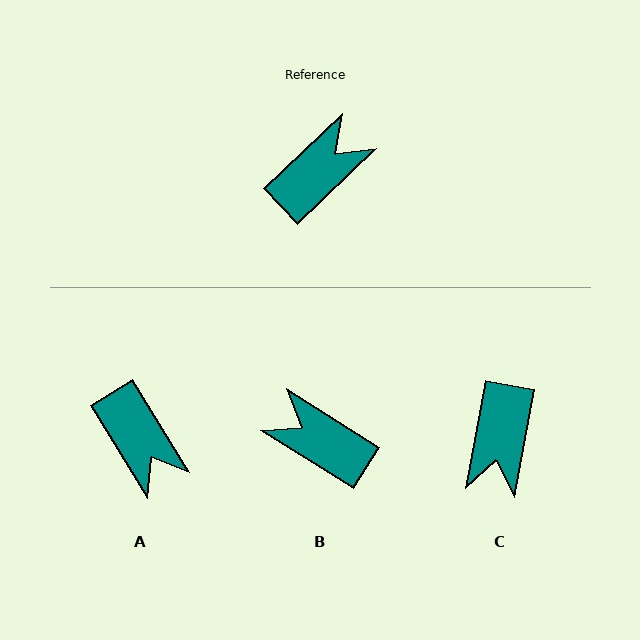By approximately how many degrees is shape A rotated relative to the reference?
Approximately 102 degrees clockwise.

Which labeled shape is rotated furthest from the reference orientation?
C, about 144 degrees away.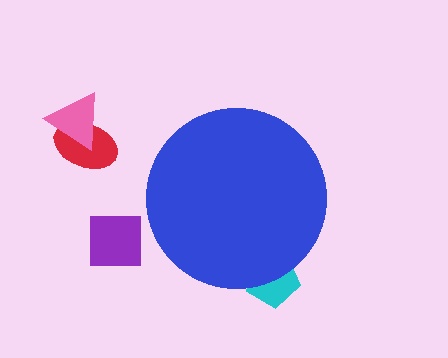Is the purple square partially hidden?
No, the purple square is fully visible.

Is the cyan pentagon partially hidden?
Yes, the cyan pentagon is partially hidden behind the blue circle.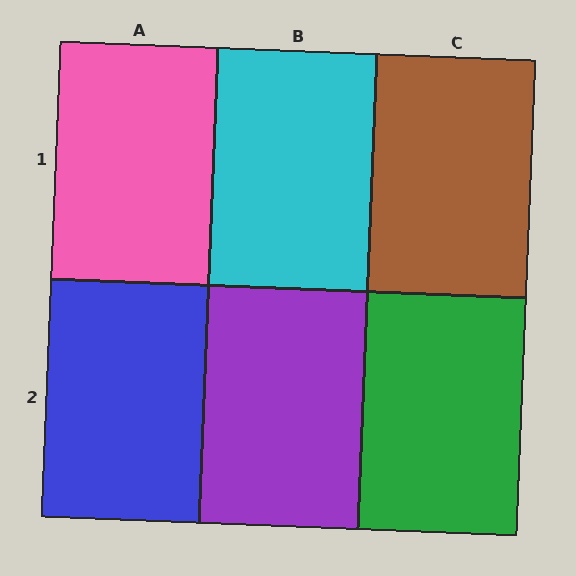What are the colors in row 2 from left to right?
Blue, purple, green.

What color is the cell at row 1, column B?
Cyan.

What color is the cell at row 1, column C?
Brown.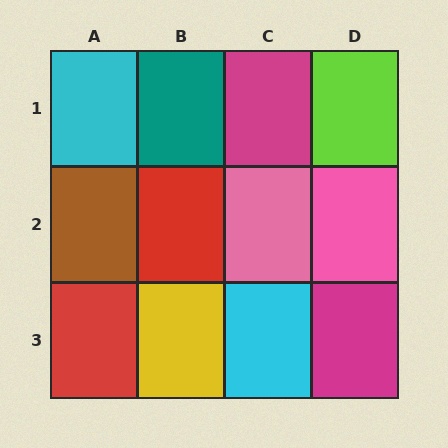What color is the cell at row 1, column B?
Teal.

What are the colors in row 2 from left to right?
Brown, red, pink, pink.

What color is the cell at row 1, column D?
Lime.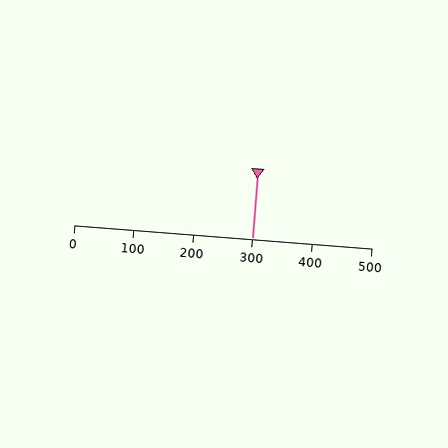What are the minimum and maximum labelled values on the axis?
The axis runs from 0 to 500.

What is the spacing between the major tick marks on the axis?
The major ticks are spaced 100 apart.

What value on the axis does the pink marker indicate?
The marker indicates approximately 300.